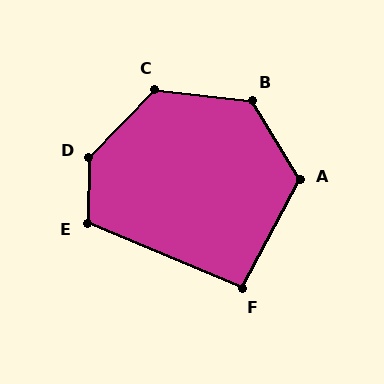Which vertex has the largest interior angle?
D, at approximately 137 degrees.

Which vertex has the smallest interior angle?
F, at approximately 95 degrees.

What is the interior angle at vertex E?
Approximately 112 degrees (obtuse).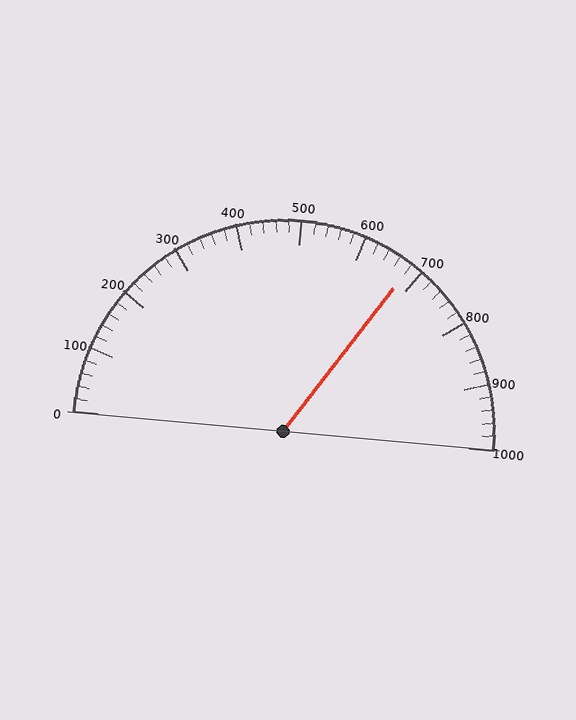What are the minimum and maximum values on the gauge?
The gauge ranges from 0 to 1000.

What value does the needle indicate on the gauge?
The needle indicates approximately 680.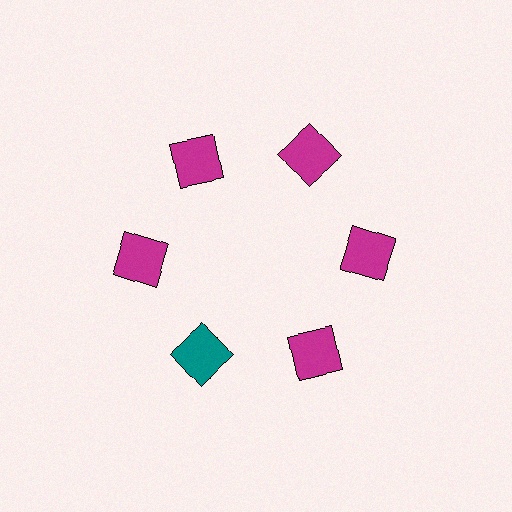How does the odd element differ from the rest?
It has a different color: teal instead of magenta.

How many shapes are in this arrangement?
There are 6 shapes arranged in a ring pattern.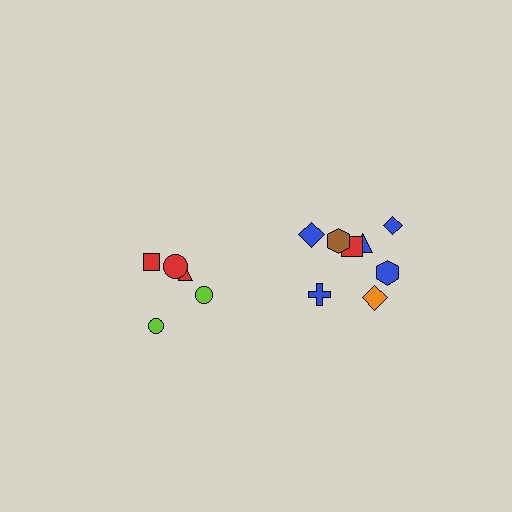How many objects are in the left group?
There are 5 objects.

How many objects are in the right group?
There are 8 objects.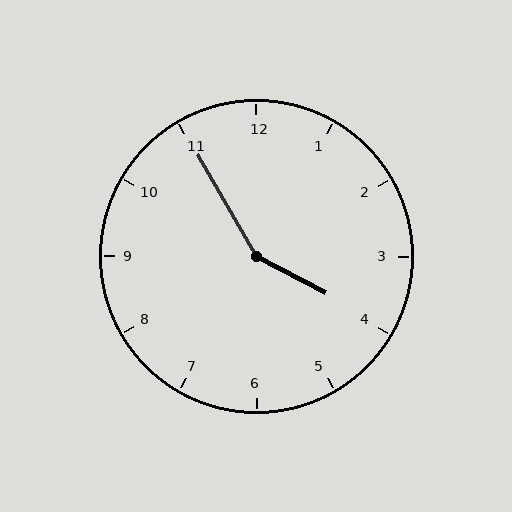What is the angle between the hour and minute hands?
Approximately 148 degrees.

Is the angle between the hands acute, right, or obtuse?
It is obtuse.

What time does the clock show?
3:55.